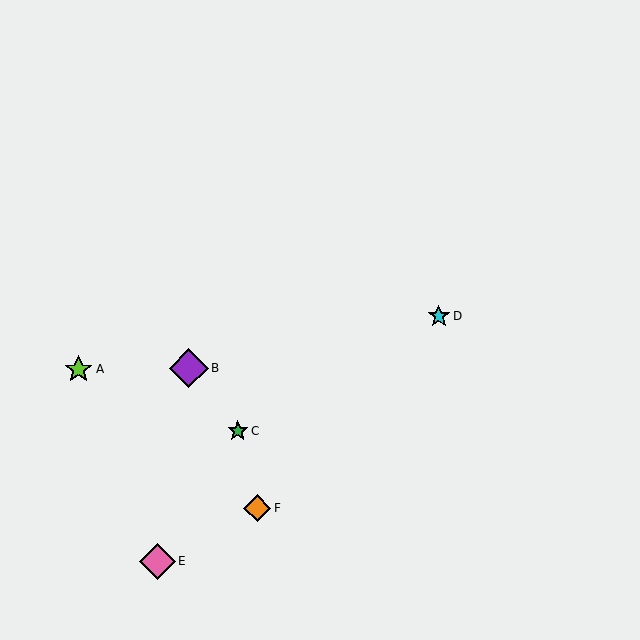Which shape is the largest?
The purple diamond (labeled B) is the largest.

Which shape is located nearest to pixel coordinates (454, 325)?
The cyan star (labeled D) at (439, 316) is nearest to that location.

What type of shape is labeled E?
Shape E is a pink diamond.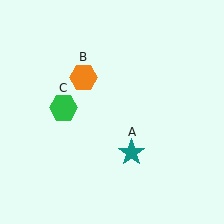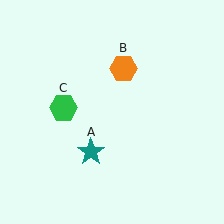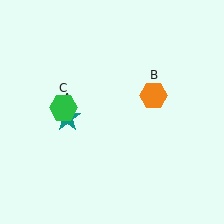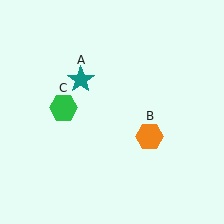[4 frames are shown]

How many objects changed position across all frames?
2 objects changed position: teal star (object A), orange hexagon (object B).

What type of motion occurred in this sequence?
The teal star (object A), orange hexagon (object B) rotated clockwise around the center of the scene.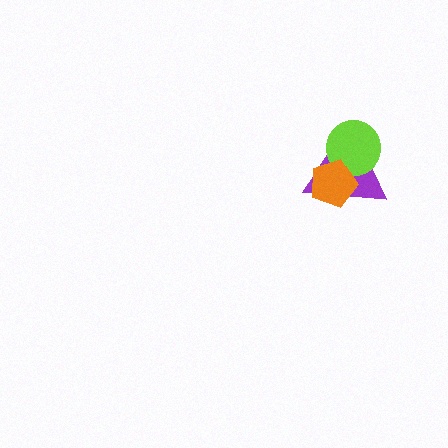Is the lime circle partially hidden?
Yes, it is partially covered by another shape.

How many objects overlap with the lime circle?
2 objects overlap with the lime circle.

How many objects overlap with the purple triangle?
2 objects overlap with the purple triangle.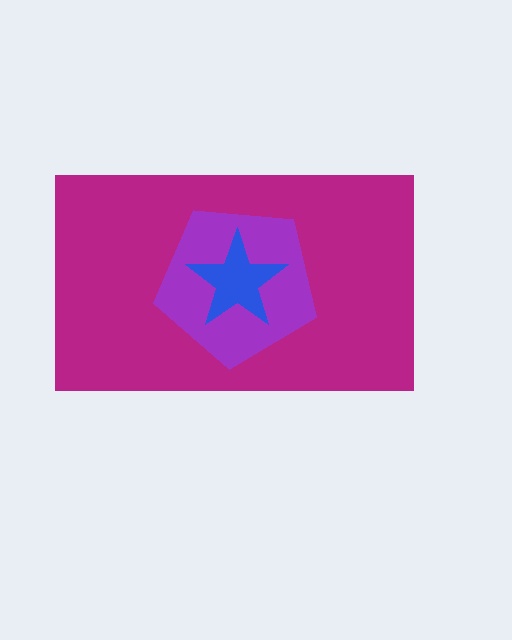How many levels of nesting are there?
3.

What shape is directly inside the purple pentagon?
The blue star.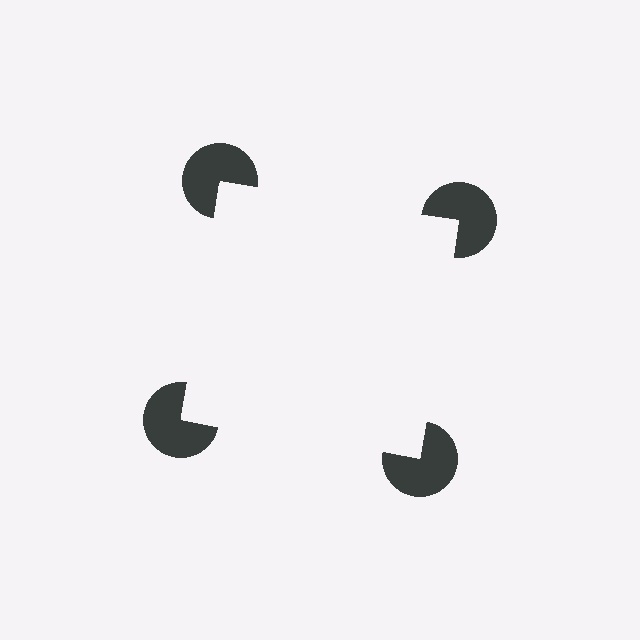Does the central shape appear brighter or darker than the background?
It typically appears slightly brighter than the background, even though no actual brightness change is drawn.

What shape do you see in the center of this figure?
An illusory square — its edges are inferred from the aligned wedge cuts in the pac-man discs, not physically drawn.